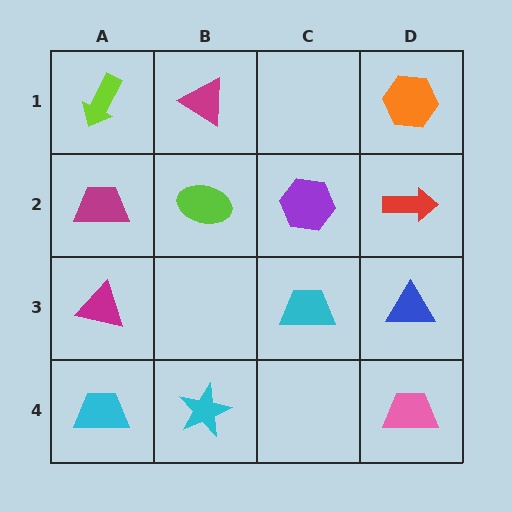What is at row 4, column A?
A cyan trapezoid.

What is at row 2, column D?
A red arrow.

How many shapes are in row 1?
3 shapes.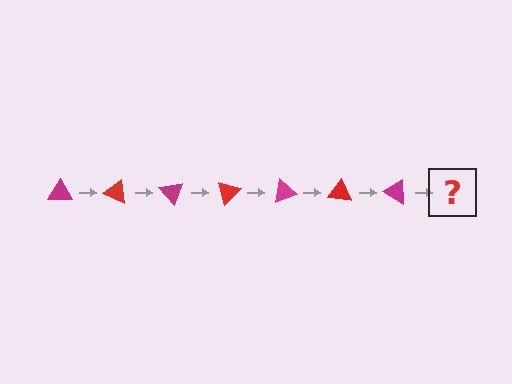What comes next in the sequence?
The next element should be a red triangle, rotated 175 degrees from the start.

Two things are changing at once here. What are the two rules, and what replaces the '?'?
The two rules are that it rotates 25 degrees each step and the color cycles through magenta and red. The '?' should be a red triangle, rotated 175 degrees from the start.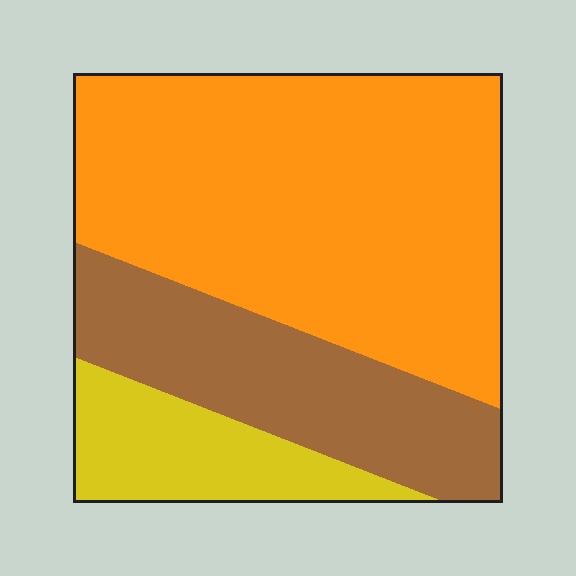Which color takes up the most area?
Orange, at roughly 60%.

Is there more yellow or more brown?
Brown.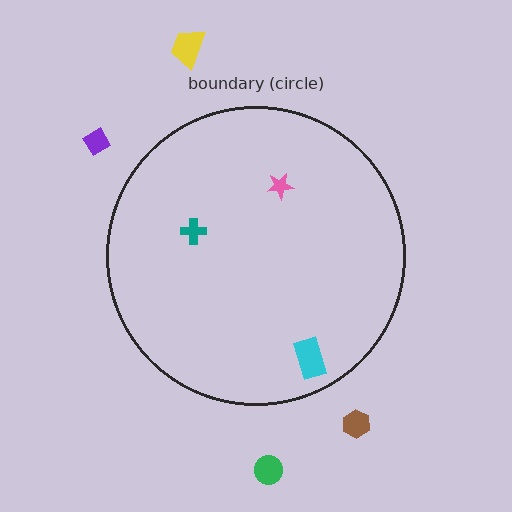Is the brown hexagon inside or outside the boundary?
Outside.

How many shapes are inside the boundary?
3 inside, 4 outside.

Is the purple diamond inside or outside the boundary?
Outside.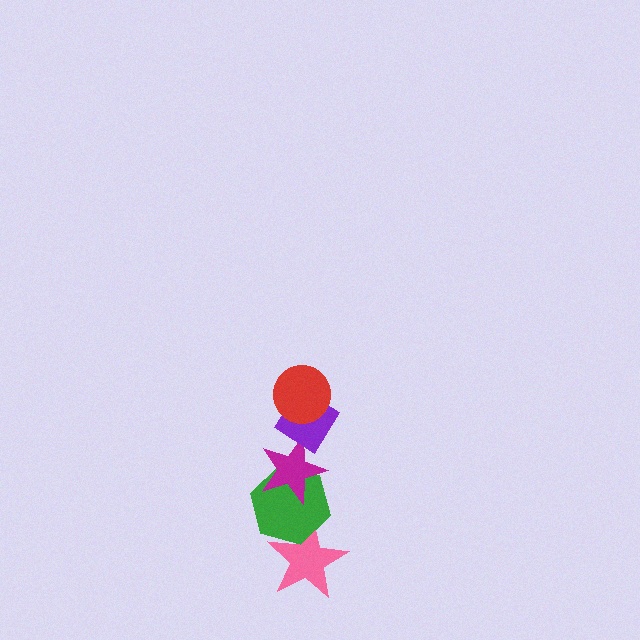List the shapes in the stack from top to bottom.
From top to bottom: the red circle, the purple diamond, the magenta star, the green hexagon, the pink star.